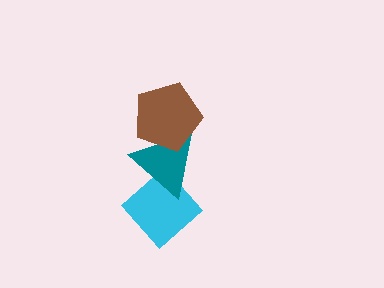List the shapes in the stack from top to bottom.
From top to bottom: the brown pentagon, the teal triangle, the cyan diamond.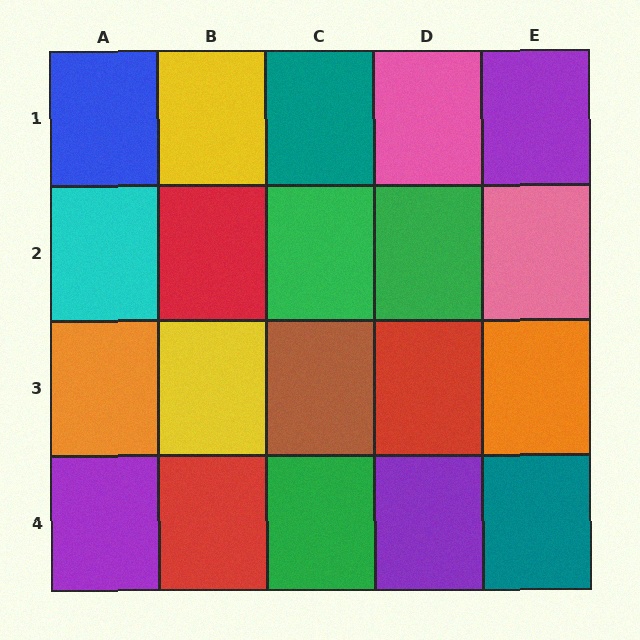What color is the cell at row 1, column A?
Blue.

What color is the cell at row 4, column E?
Teal.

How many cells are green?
3 cells are green.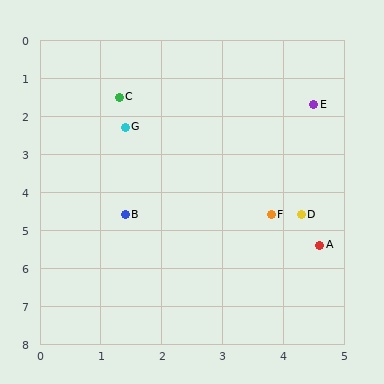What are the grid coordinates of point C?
Point C is at approximately (1.3, 1.5).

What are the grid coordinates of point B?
Point B is at approximately (1.4, 4.6).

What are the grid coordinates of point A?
Point A is at approximately (4.6, 5.4).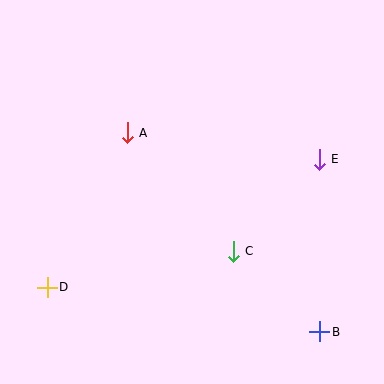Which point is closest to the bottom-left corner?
Point D is closest to the bottom-left corner.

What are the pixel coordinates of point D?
Point D is at (47, 287).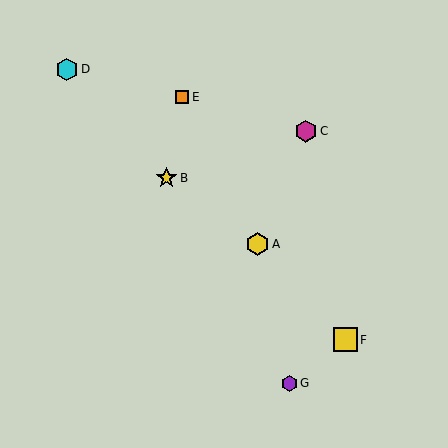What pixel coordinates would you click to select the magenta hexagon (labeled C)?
Click at (306, 131) to select the magenta hexagon C.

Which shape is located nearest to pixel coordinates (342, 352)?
The yellow square (labeled F) at (345, 340) is nearest to that location.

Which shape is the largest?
The yellow square (labeled F) is the largest.